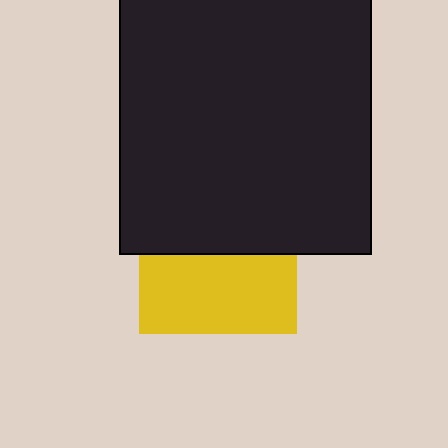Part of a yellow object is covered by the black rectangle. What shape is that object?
It is a square.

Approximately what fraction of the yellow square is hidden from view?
Roughly 50% of the yellow square is hidden behind the black rectangle.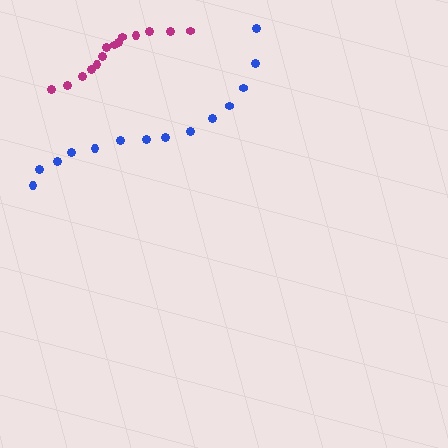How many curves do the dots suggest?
There are 2 distinct paths.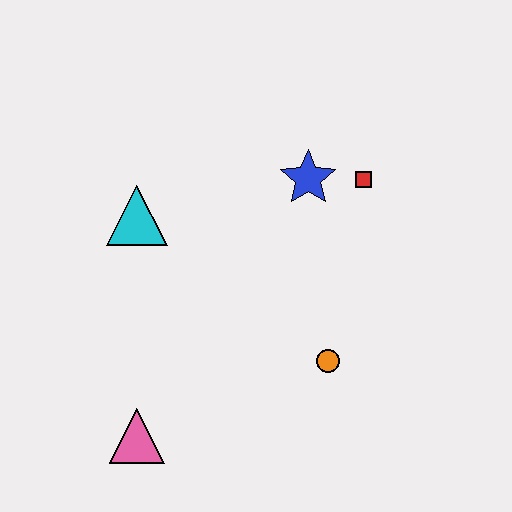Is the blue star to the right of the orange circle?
No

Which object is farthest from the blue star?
The pink triangle is farthest from the blue star.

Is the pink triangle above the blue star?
No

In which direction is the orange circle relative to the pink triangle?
The orange circle is to the right of the pink triangle.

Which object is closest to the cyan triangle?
The blue star is closest to the cyan triangle.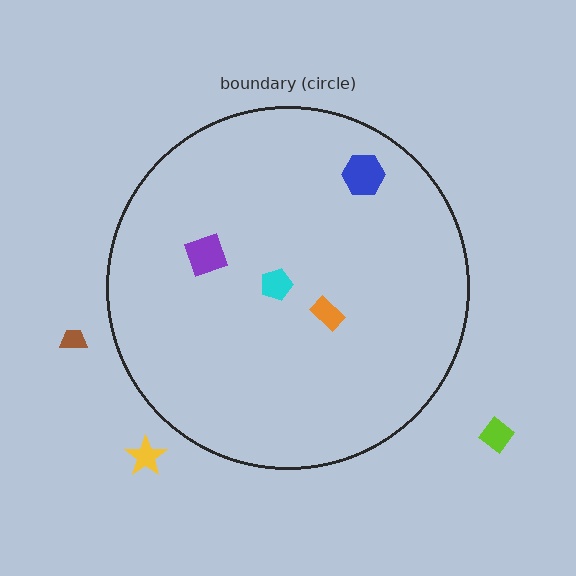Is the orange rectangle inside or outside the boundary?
Inside.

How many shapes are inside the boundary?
4 inside, 3 outside.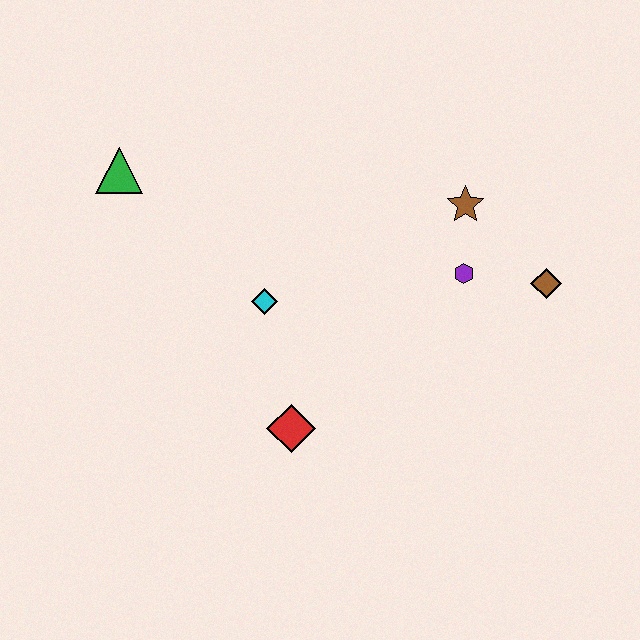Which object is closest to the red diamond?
The cyan diamond is closest to the red diamond.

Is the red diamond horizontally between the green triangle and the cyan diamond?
No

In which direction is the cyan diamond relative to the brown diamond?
The cyan diamond is to the left of the brown diamond.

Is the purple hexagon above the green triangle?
No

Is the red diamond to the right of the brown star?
No